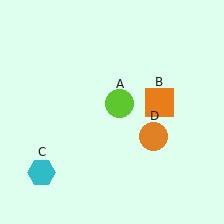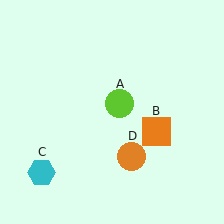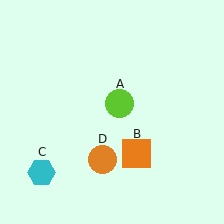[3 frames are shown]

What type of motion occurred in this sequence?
The orange square (object B), orange circle (object D) rotated clockwise around the center of the scene.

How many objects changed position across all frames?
2 objects changed position: orange square (object B), orange circle (object D).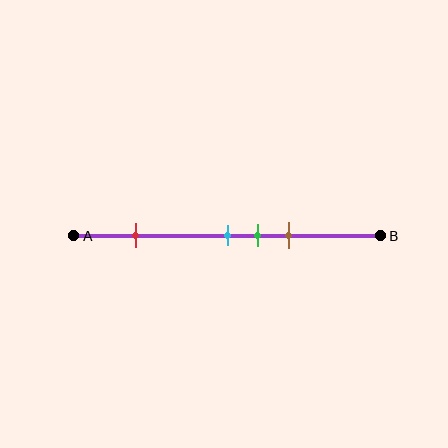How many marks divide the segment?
There are 4 marks dividing the segment.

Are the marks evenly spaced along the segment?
No, the marks are not evenly spaced.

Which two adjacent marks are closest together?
The cyan and green marks are the closest adjacent pair.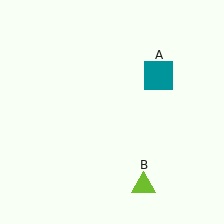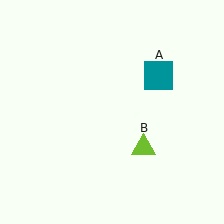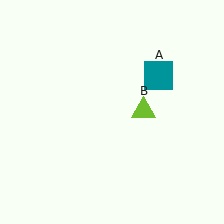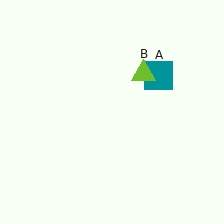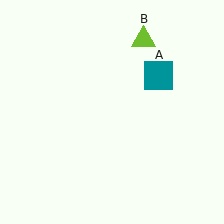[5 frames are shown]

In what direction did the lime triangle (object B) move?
The lime triangle (object B) moved up.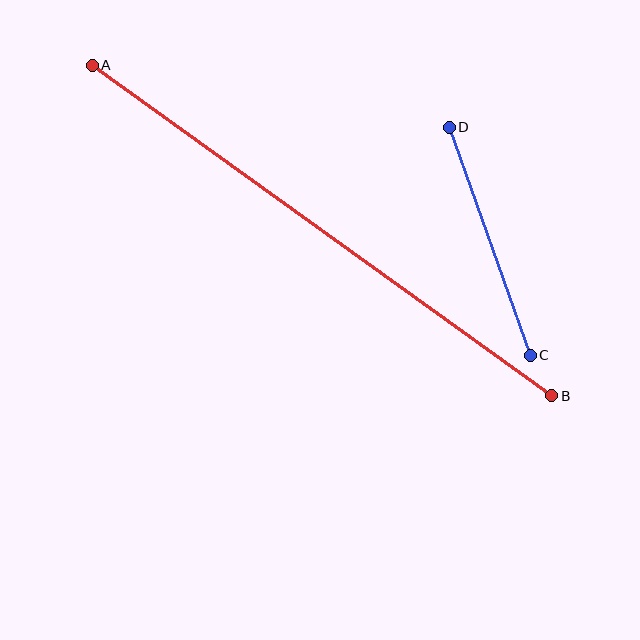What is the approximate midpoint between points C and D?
The midpoint is at approximately (490, 241) pixels.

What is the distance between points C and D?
The distance is approximately 242 pixels.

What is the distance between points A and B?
The distance is approximately 566 pixels.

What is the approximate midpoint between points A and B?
The midpoint is at approximately (322, 231) pixels.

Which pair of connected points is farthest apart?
Points A and B are farthest apart.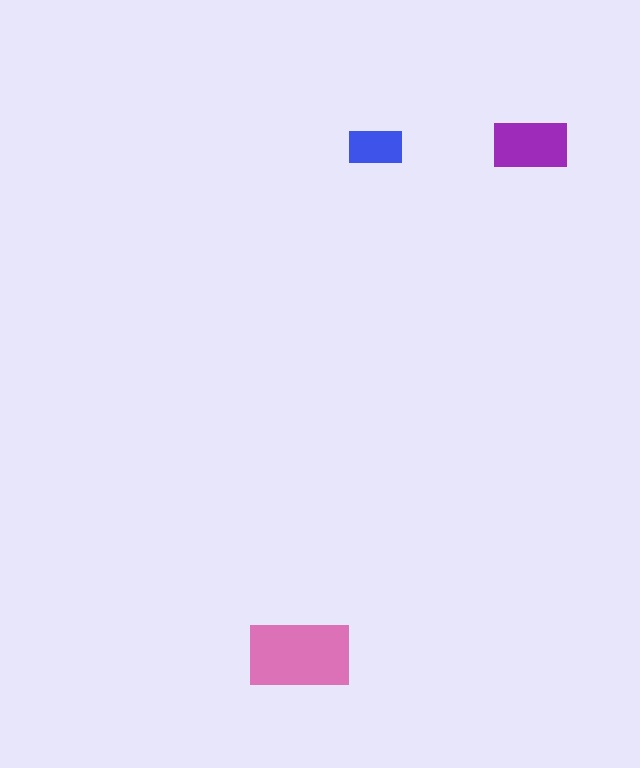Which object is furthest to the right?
The purple rectangle is rightmost.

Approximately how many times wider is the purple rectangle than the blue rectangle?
About 1.5 times wider.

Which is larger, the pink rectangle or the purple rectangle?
The pink one.